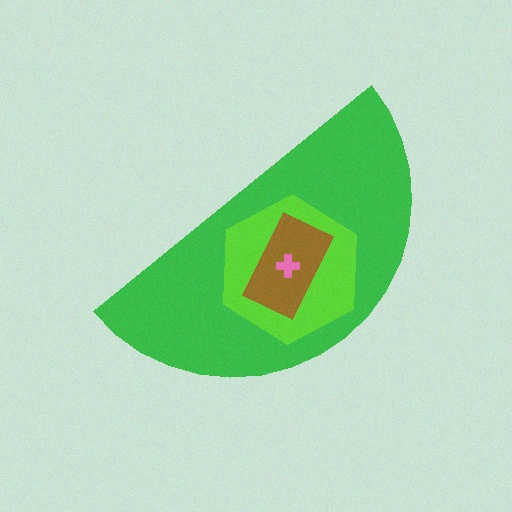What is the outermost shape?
The green semicircle.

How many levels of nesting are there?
4.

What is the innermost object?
The pink cross.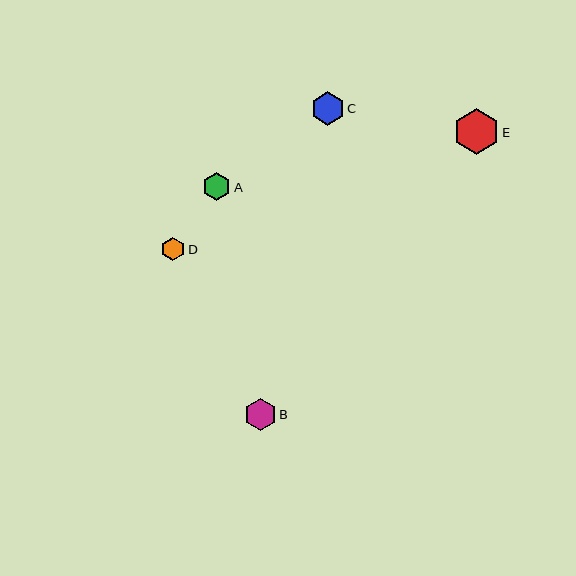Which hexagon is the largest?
Hexagon E is the largest with a size of approximately 45 pixels.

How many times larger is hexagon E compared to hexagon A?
Hexagon E is approximately 1.6 times the size of hexagon A.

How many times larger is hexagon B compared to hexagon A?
Hexagon B is approximately 1.2 times the size of hexagon A.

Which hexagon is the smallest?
Hexagon D is the smallest with a size of approximately 23 pixels.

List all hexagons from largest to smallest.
From largest to smallest: E, C, B, A, D.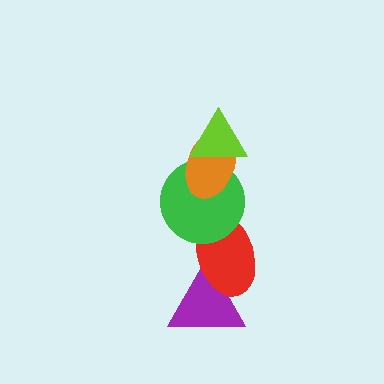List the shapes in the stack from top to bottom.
From top to bottom: the lime triangle, the orange ellipse, the green circle, the red ellipse, the purple triangle.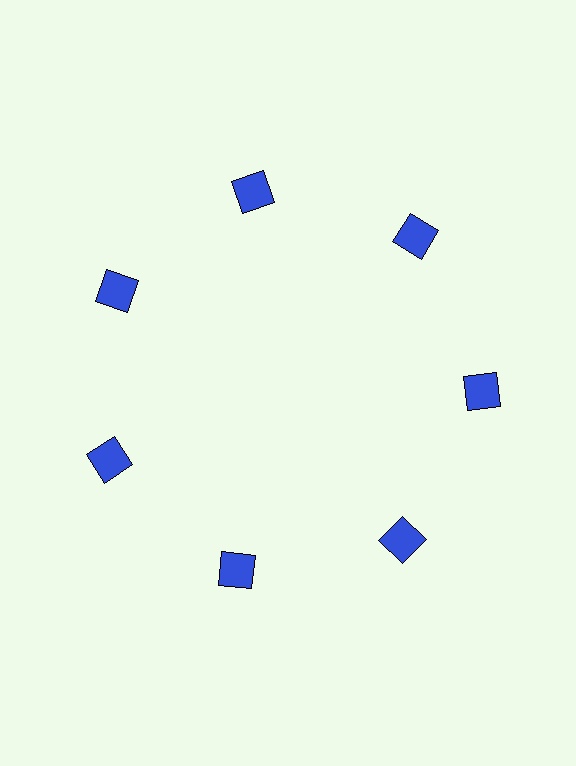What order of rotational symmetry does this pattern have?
This pattern has 7-fold rotational symmetry.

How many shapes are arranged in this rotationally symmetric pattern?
There are 7 shapes, arranged in 7 groups of 1.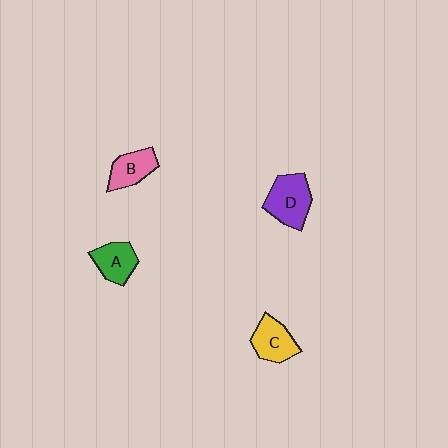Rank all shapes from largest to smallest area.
From largest to smallest: D (purple), C (yellow), A (green), B (pink).